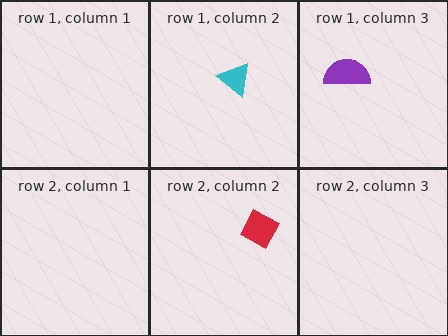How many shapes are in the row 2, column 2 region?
1.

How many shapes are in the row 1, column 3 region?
1.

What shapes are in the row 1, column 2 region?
The cyan triangle.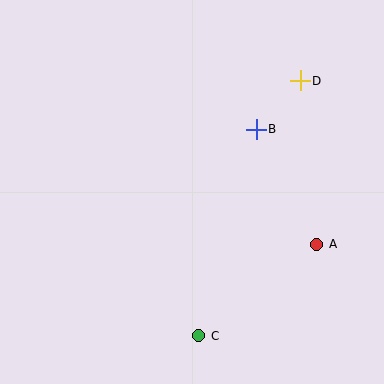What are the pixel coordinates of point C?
Point C is at (199, 336).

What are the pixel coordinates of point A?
Point A is at (317, 244).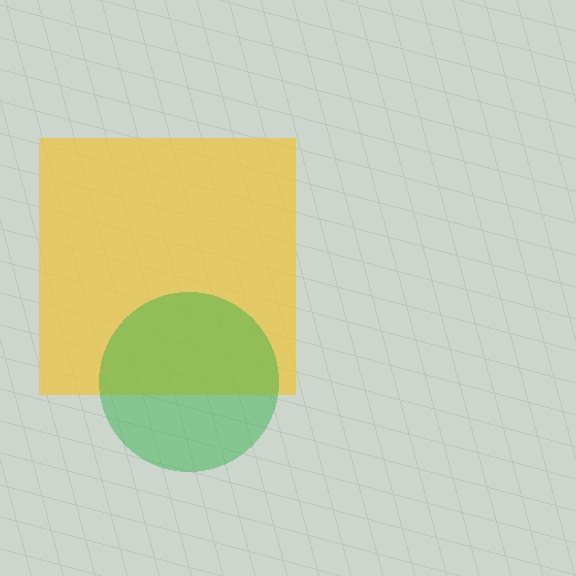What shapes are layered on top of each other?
The layered shapes are: a yellow square, a green circle.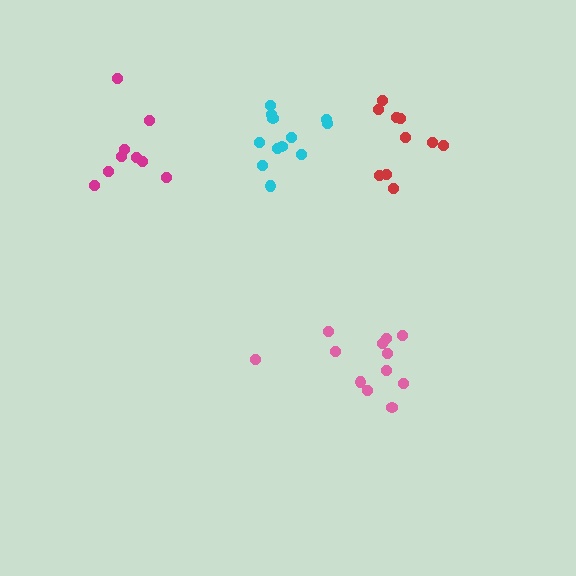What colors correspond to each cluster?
The clusters are colored: pink, cyan, red, magenta.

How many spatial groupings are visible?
There are 4 spatial groupings.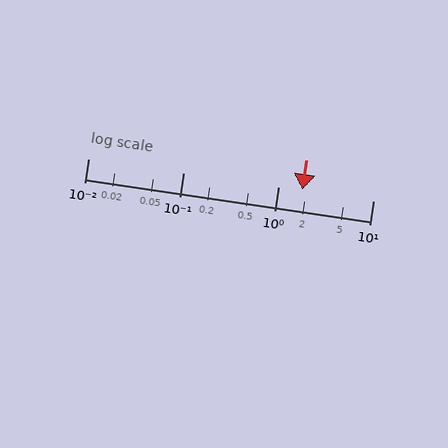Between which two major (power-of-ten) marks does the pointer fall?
The pointer is between 1 and 10.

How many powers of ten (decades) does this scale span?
The scale spans 3 decades, from 0.01 to 10.